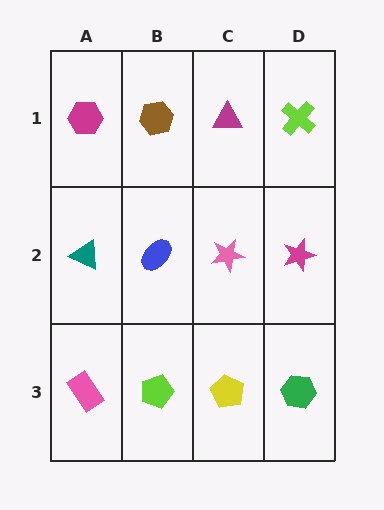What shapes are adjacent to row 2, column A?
A magenta hexagon (row 1, column A), a pink rectangle (row 3, column A), a blue ellipse (row 2, column B).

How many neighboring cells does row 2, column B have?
4.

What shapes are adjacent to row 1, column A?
A teal triangle (row 2, column A), a brown hexagon (row 1, column B).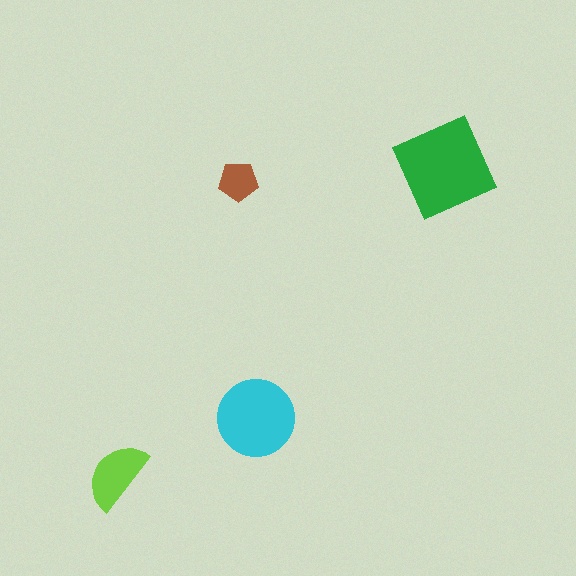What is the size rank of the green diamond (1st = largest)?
1st.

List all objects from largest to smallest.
The green diamond, the cyan circle, the lime semicircle, the brown pentagon.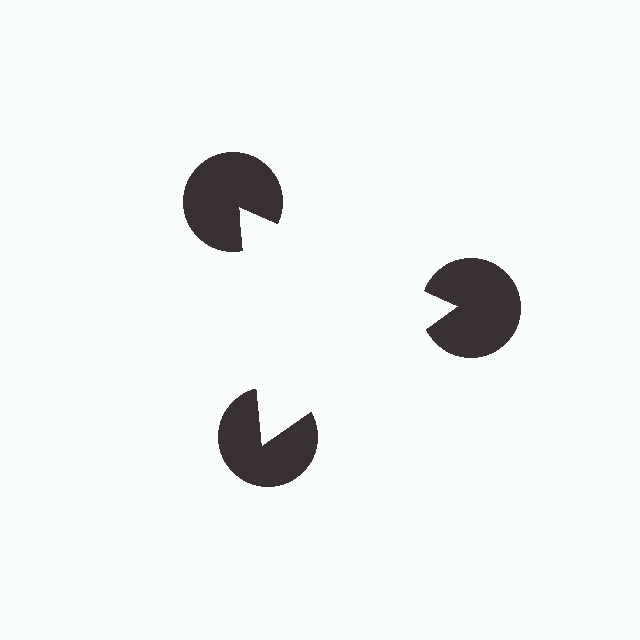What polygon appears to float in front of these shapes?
An illusory triangle — its edges are inferred from the aligned wedge cuts in the pac-man discs, not physically drawn.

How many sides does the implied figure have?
3 sides.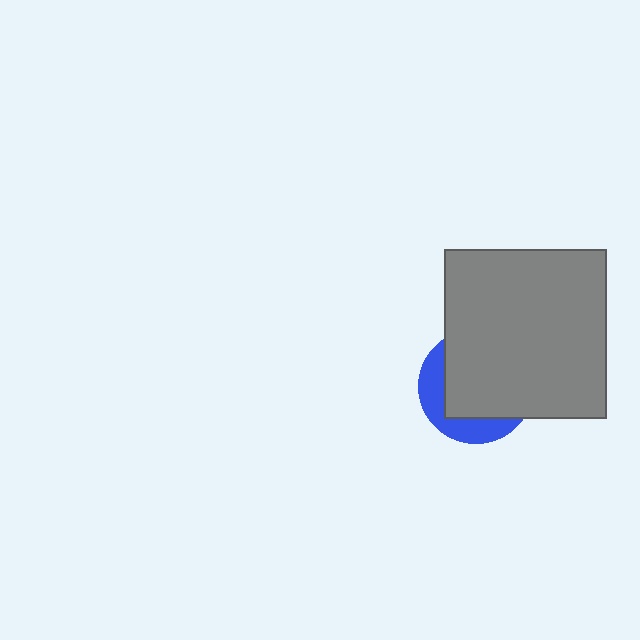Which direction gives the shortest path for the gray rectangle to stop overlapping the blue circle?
Moving toward the upper-right gives the shortest separation.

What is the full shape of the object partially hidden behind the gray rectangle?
The partially hidden object is a blue circle.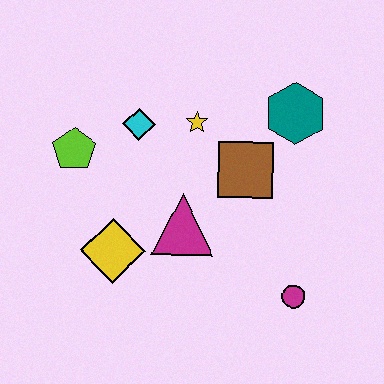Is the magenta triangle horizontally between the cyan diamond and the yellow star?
Yes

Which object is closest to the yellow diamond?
The magenta triangle is closest to the yellow diamond.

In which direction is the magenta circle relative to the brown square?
The magenta circle is below the brown square.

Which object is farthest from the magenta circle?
The lime pentagon is farthest from the magenta circle.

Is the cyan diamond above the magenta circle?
Yes